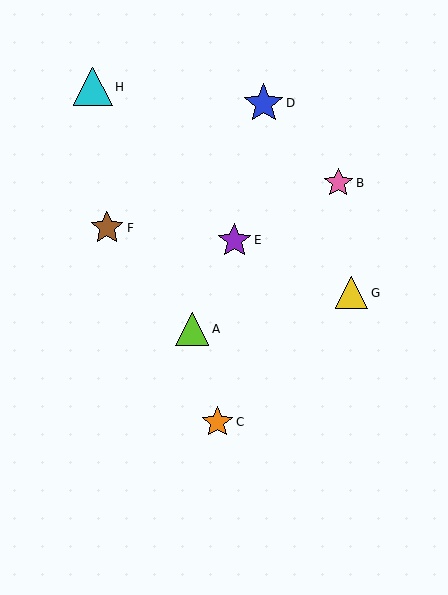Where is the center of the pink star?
The center of the pink star is at (338, 183).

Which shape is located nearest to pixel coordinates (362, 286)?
The yellow triangle (labeled G) at (352, 293) is nearest to that location.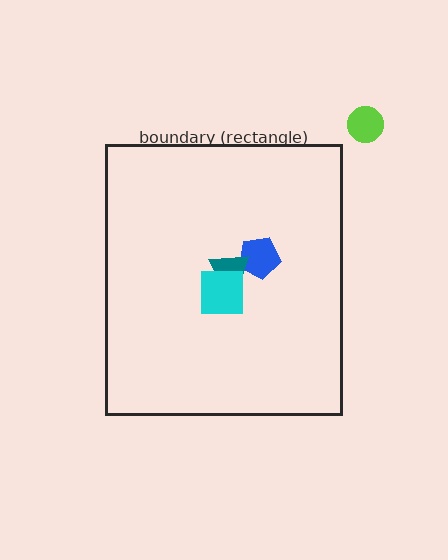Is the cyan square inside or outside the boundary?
Inside.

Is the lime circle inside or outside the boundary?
Outside.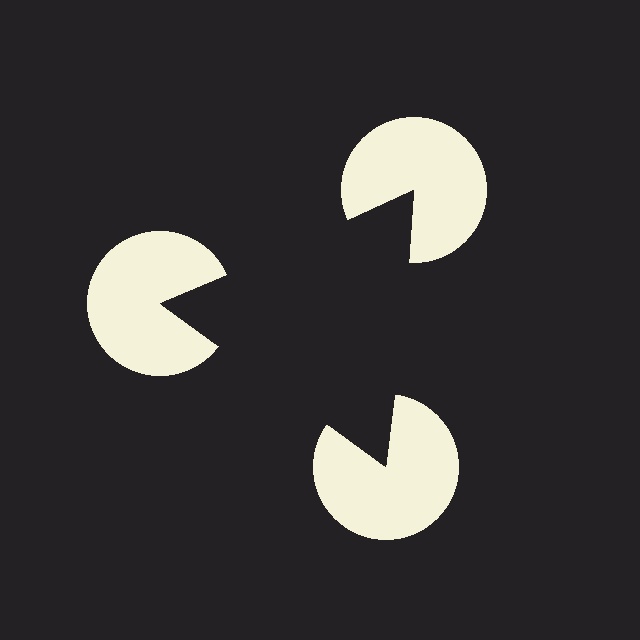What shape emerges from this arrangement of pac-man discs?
An illusory triangle — its edges are inferred from the aligned wedge cuts in the pac-man discs, not physically drawn.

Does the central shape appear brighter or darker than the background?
It typically appears slightly darker than the background, even though no actual brightness change is drawn.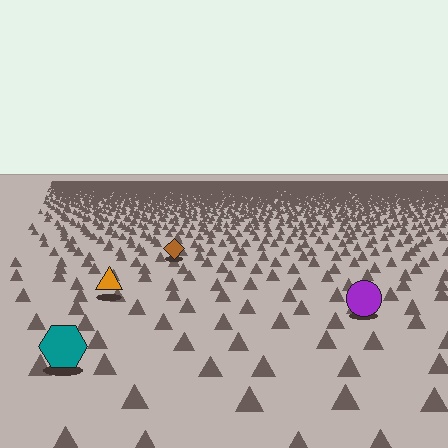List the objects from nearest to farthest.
From nearest to farthest: the teal hexagon, the purple circle, the orange triangle, the brown diamond.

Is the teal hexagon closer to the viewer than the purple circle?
Yes. The teal hexagon is closer — you can tell from the texture gradient: the ground texture is coarser near it.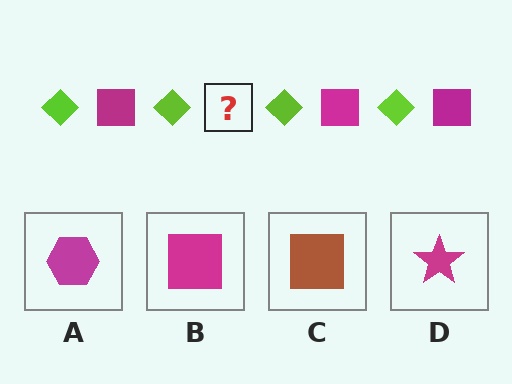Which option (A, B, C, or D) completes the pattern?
B.